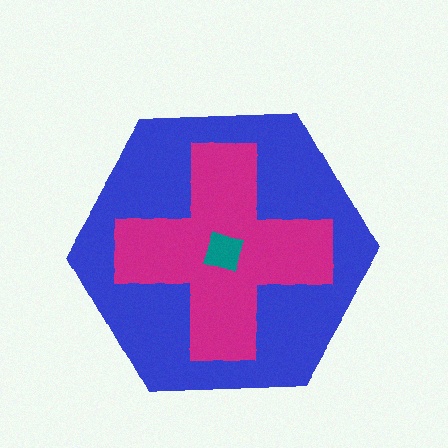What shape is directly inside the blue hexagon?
The magenta cross.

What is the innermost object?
The teal square.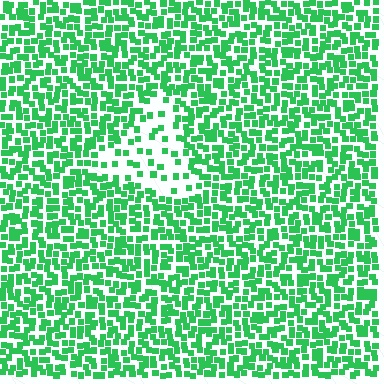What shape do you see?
I see a triangle.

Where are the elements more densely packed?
The elements are more densely packed outside the triangle boundary.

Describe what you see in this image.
The image contains small green elements arranged at two different densities. A triangle-shaped region is visible where the elements are less densely packed than the surrounding area.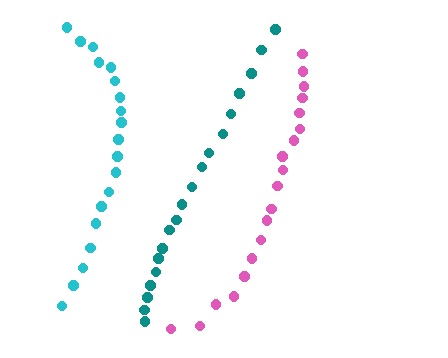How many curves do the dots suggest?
There are 3 distinct paths.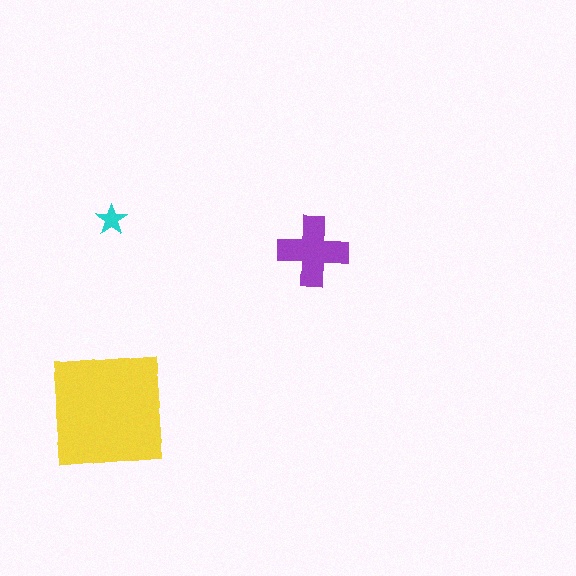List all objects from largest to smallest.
The yellow square, the purple cross, the cyan star.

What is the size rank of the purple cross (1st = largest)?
2nd.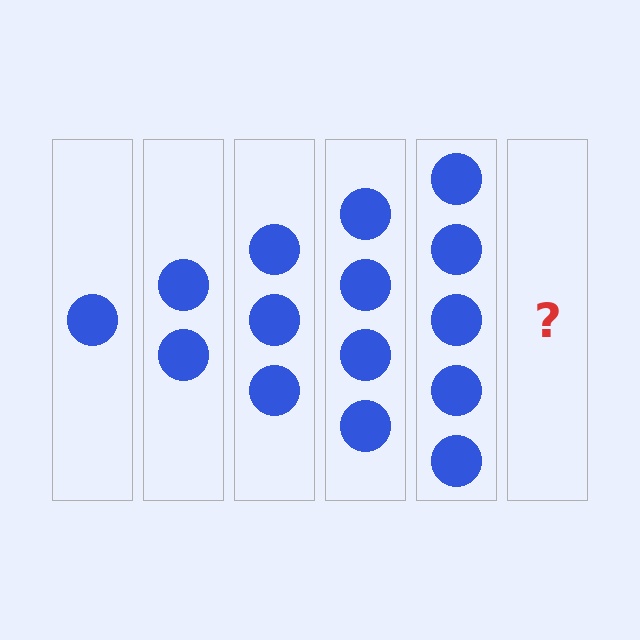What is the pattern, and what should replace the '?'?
The pattern is that each step adds one more circle. The '?' should be 6 circles.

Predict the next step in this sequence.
The next step is 6 circles.